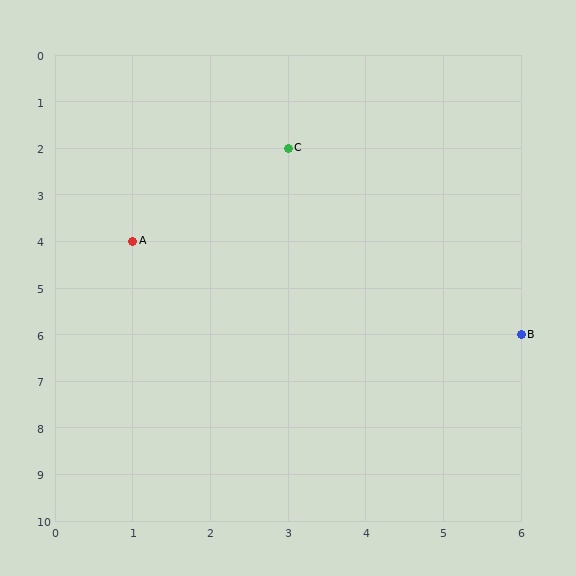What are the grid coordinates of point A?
Point A is at grid coordinates (1, 4).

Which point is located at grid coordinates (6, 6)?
Point B is at (6, 6).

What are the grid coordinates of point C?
Point C is at grid coordinates (3, 2).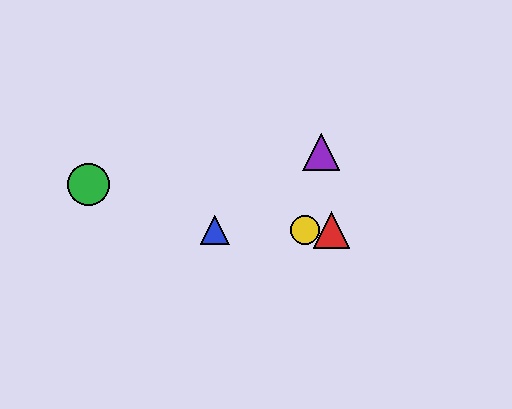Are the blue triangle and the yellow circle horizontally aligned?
Yes, both are at y≈230.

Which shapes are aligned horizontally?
The red triangle, the blue triangle, the yellow circle are aligned horizontally.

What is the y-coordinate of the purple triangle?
The purple triangle is at y≈152.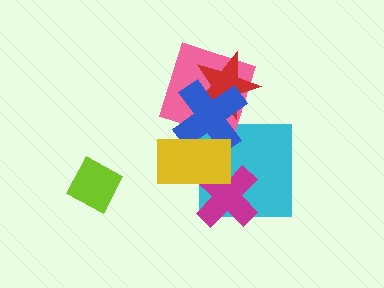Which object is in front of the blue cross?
The yellow rectangle is in front of the blue cross.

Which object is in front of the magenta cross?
The yellow rectangle is in front of the magenta cross.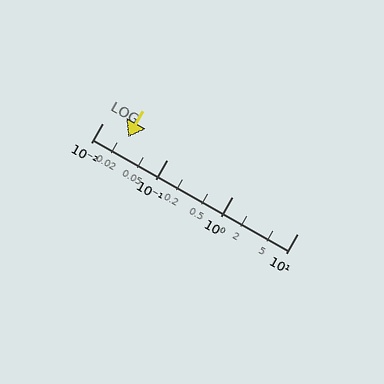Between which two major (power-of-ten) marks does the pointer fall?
The pointer is between 0.01 and 0.1.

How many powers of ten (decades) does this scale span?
The scale spans 3 decades, from 0.01 to 10.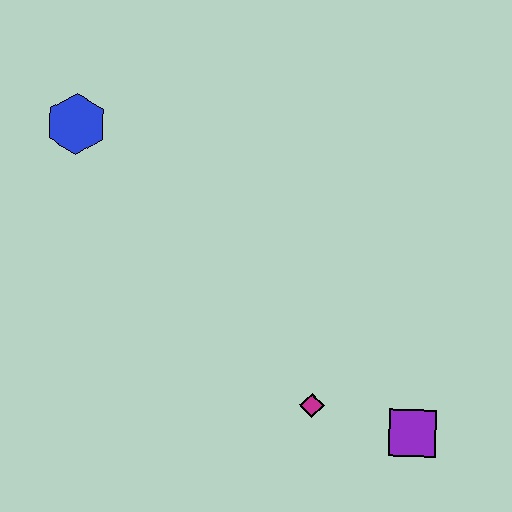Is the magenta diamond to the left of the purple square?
Yes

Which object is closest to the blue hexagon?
The magenta diamond is closest to the blue hexagon.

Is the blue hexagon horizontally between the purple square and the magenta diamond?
No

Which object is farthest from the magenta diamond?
The blue hexagon is farthest from the magenta diamond.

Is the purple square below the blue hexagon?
Yes